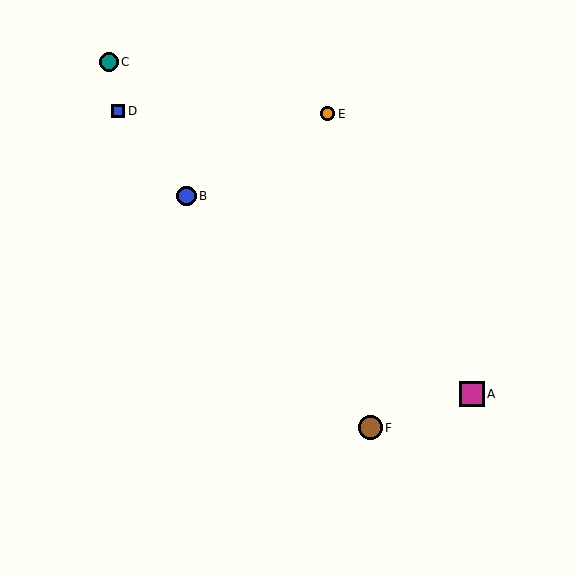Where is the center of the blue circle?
The center of the blue circle is at (186, 196).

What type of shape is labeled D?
Shape D is a blue square.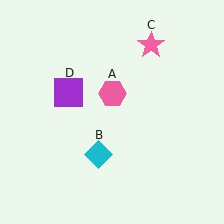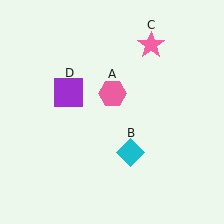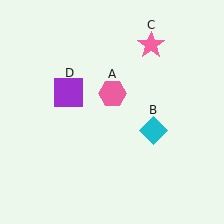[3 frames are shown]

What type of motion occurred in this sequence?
The cyan diamond (object B) rotated counterclockwise around the center of the scene.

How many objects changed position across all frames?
1 object changed position: cyan diamond (object B).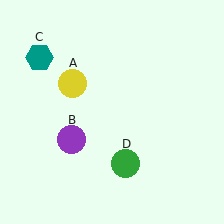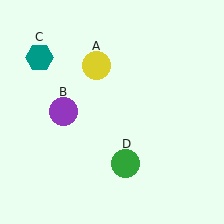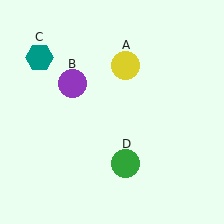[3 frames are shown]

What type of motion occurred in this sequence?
The yellow circle (object A), purple circle (object B) rotated clockwise around the center of the scene.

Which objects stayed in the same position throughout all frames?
Teal hexagon (object C) and green circle (object D) remained stationary.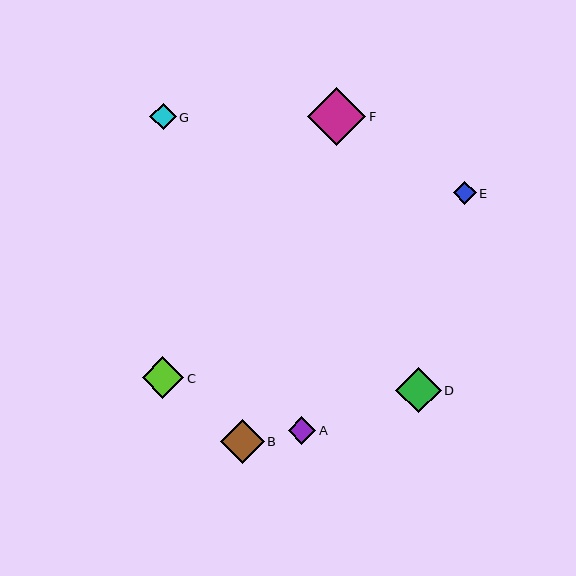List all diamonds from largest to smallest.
From largest to smallest: F, D, B, C, A, G, E.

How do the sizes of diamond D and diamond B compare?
Diamond D and diamond B are approximately the same size.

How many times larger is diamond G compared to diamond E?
Diamond G is approximately 1.2 times the size of diamond E.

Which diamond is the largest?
Diamond F is the largest with a size of approximately 59 pixels.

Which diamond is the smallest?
Diamond E is the smallest with a size of approximately 23 pixels.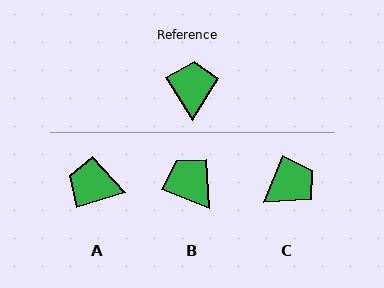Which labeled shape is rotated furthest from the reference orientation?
A, about 74 degrees away.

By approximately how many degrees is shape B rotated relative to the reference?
Approximately 35 degrees counter-clockwise.